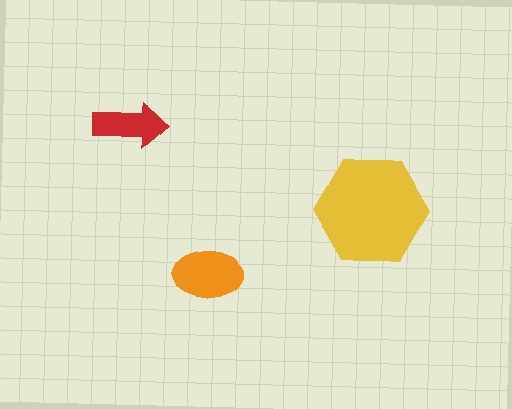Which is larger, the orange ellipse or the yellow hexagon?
The yellow hexagon.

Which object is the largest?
The yellow hexagon.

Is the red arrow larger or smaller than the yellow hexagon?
Smaller.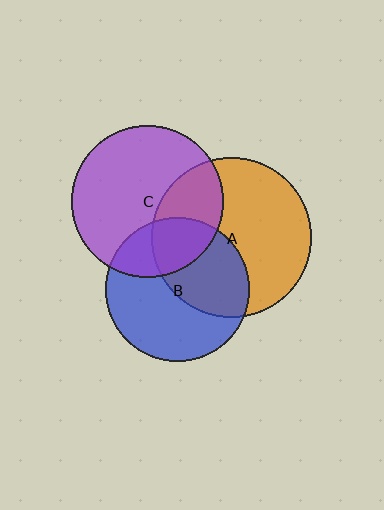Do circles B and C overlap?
Yes.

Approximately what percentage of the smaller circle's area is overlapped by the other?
Approximately 25%.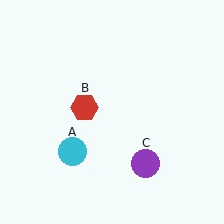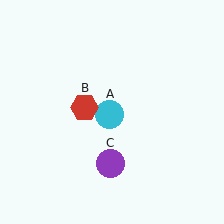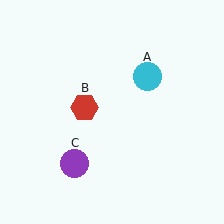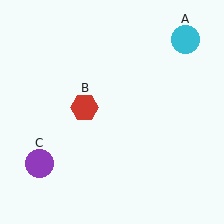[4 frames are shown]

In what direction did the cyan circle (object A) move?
The cyan circle (object A) moved up and to the right.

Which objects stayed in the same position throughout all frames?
Red hexagon (object B) remained stationary.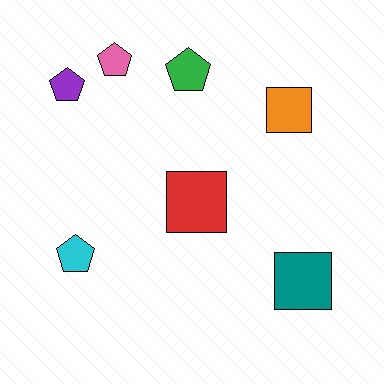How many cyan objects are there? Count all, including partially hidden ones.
There is 1 cyan object.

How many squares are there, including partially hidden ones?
There are 3 squares.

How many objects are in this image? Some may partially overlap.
There are 7 objects.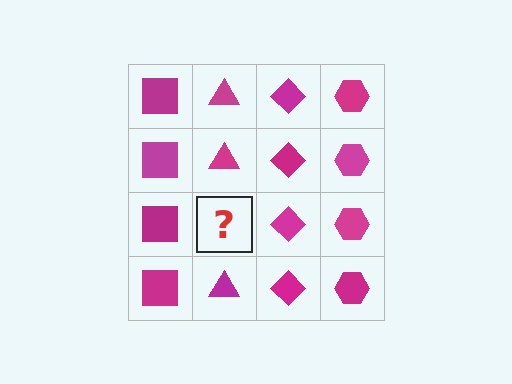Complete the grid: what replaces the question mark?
The question mark should be replaced with a magenta triangle.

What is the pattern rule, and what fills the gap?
The rule is that each column has a consistent shape. The gap should be filled with a magenta triangle.